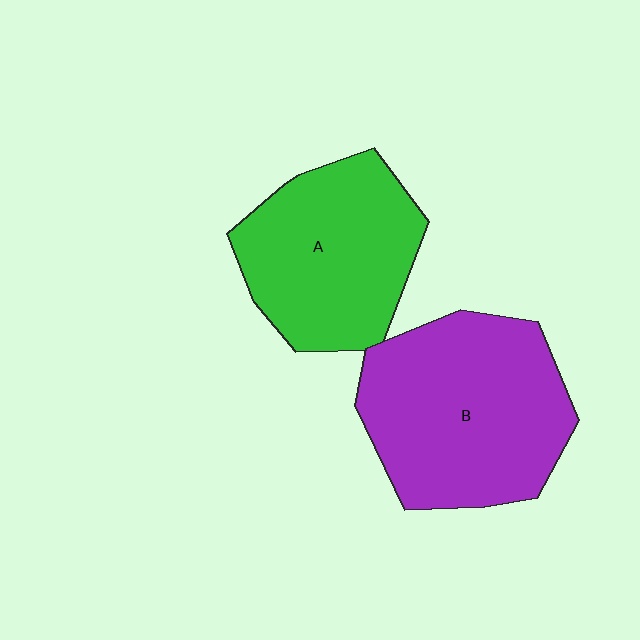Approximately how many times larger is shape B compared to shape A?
Approximately 1.2 times.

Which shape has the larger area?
Shape B (purple).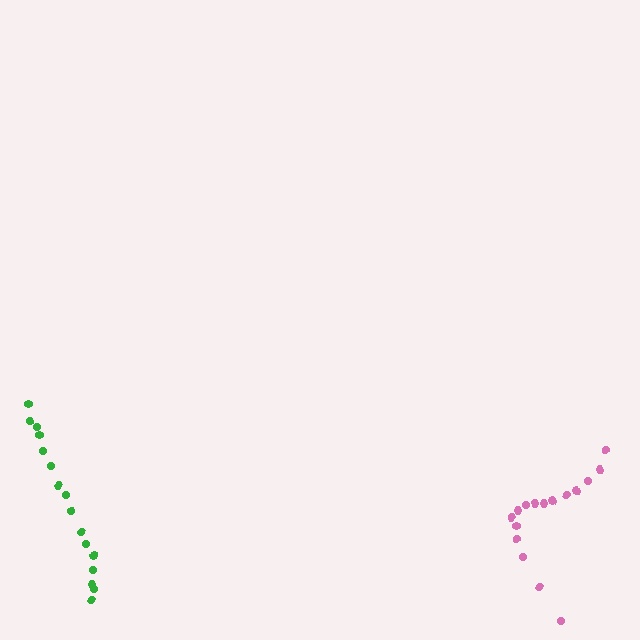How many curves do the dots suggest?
There are 2 distinct paths.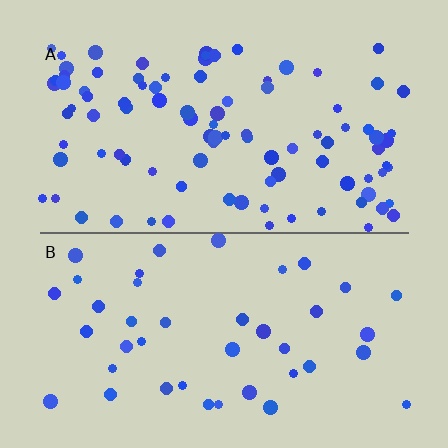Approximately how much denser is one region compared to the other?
Approximately 2.3× — region A over region B.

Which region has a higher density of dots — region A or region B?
A (the top).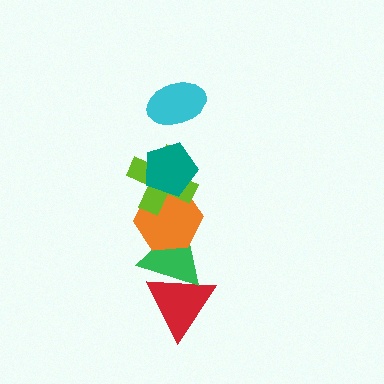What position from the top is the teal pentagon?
The teal pentagon is 2nd from the top.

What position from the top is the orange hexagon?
The orange hexagon is 4th from the top.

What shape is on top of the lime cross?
The teal pentagon is on top of the lime cross.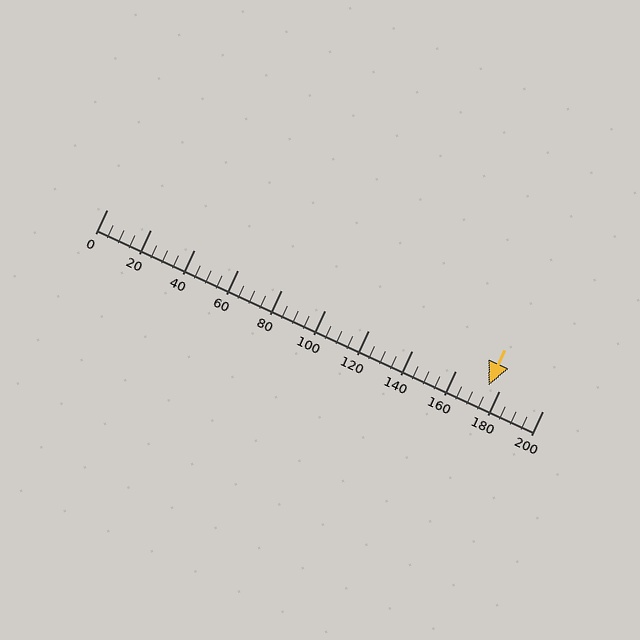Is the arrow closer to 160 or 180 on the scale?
The arrow is closer to 180.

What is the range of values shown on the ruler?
The ruler shows values from 0 to 200.